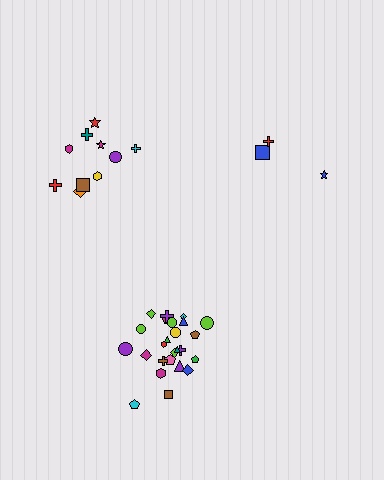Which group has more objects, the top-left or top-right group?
The top-left group.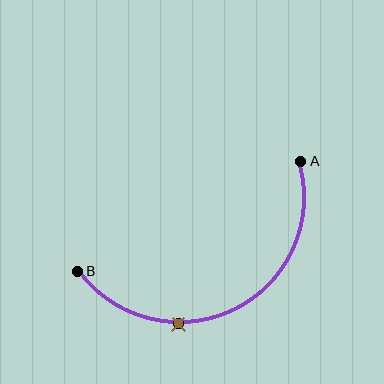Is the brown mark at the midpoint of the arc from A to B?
No. The brown mark lies on the arc but is closer to endpoint B. The arc midpoint would be at the point on the curve equidistant along the arc from both A and B.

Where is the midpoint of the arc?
The arc midpoint is the point on the curve farthest from the straight line joining A and B. It sits below that line.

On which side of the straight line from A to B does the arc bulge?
The arc bulges below the straight line connecting A and B.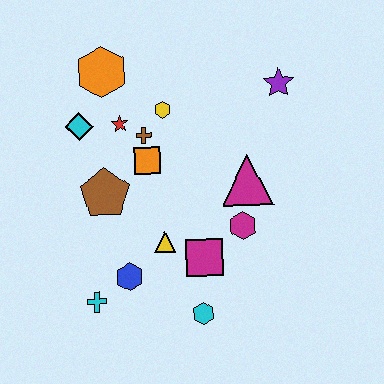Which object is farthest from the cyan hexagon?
The orange hexagon is farthest from the cyan hexagon.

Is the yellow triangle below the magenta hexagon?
Yes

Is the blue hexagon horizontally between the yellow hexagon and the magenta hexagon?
No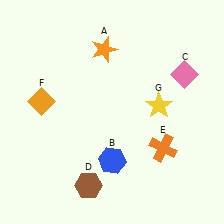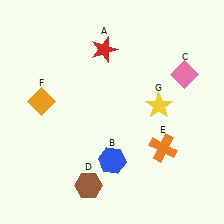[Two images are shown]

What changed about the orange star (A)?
In Image 1, A is orange. In Image 2, it changed to red.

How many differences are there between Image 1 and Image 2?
There is 1 difference between the two images.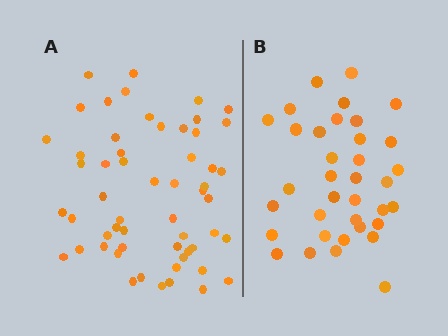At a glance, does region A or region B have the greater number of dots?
Region A (the left region) has more dots.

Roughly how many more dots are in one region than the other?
Region A has approximately 20 more dots than region B.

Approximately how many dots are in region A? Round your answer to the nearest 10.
About 60 dots. (The exact count is 56, which rounds to 60.)